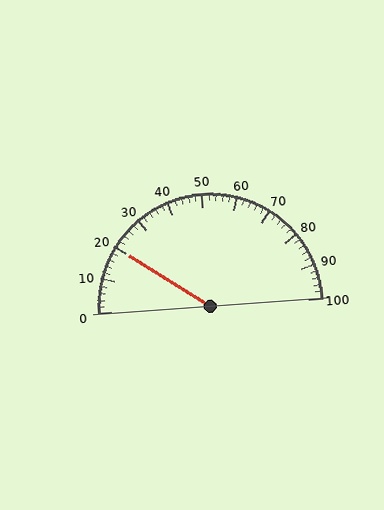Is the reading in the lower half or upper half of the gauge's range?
The reading is in the lower half of the range (0 to 100).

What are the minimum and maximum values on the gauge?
The gauge ranges from 0 to 100.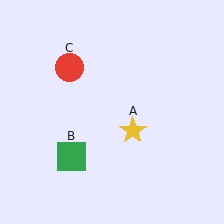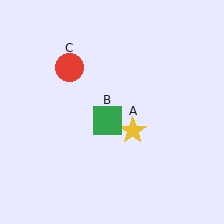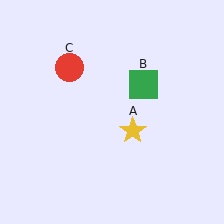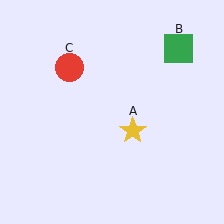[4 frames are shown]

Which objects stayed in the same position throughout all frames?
Yellow star (object A) and red circle (object C) remained stationary.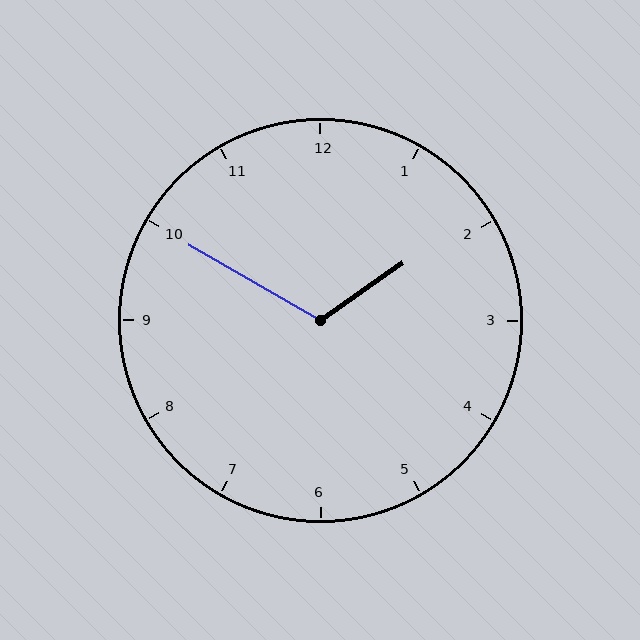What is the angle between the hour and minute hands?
Approximately 115 degrees.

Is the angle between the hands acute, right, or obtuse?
It is obtuse.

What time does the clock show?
1:50.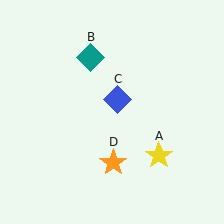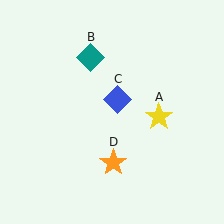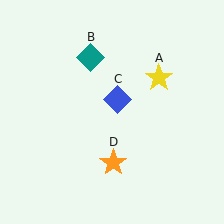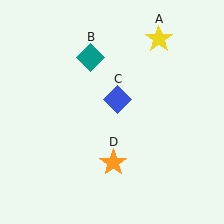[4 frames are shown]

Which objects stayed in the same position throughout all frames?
Teal diamond (object B) and blue diamond (object C) and orange star (object D) remained stationary.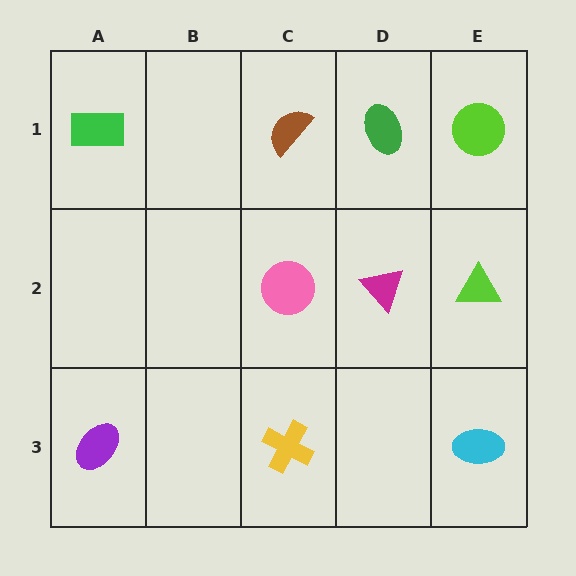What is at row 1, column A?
A green rectangle.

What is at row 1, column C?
A brown semicircle.